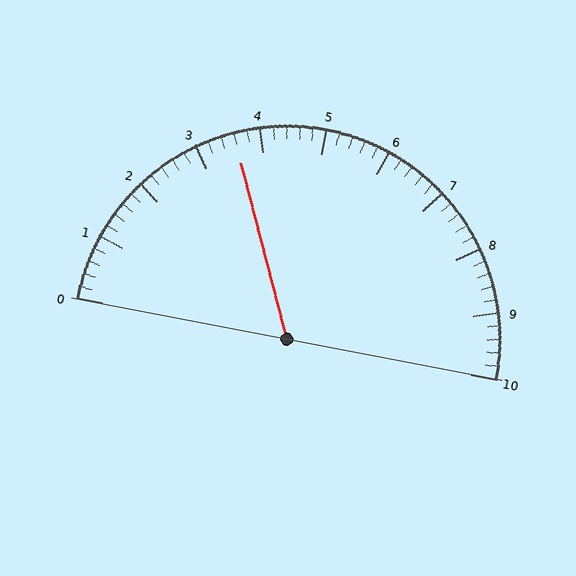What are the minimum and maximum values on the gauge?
The gauge ranges from 0 to 10.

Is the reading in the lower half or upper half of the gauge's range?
The reading is in the lower half of the range (0 to 10).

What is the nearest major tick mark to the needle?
The nearest major tick mark is 4.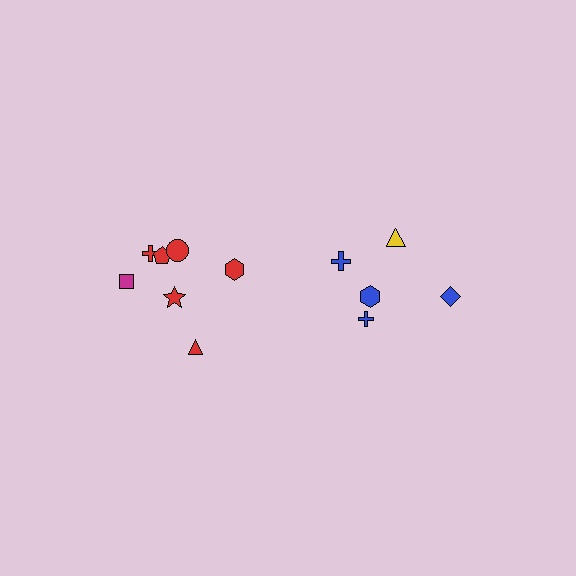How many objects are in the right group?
There are 5 objects.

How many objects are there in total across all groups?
There are 12 objects.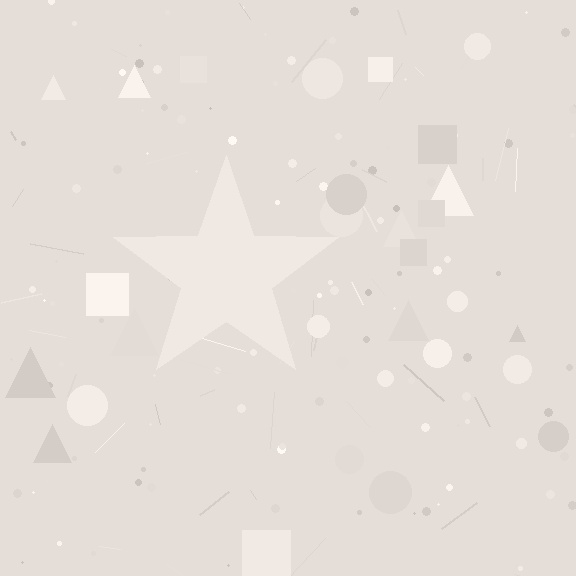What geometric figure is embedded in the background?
A star is embedded in the background.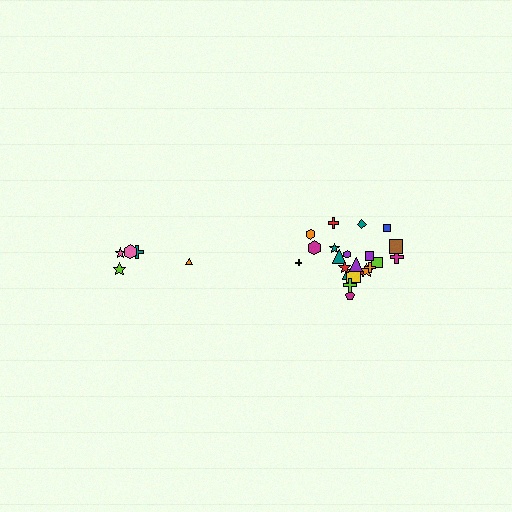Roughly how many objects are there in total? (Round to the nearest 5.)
Roughly 25 objects in total.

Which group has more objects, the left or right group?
The right group.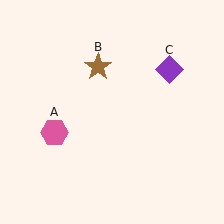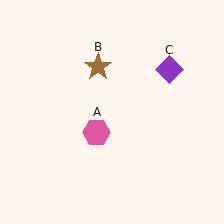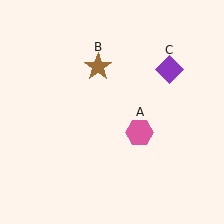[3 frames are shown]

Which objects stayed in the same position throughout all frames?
Brown star (object B) and purple diamond (object C) remained stationary.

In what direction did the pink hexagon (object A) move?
The pink hexagon (object A) moved right.